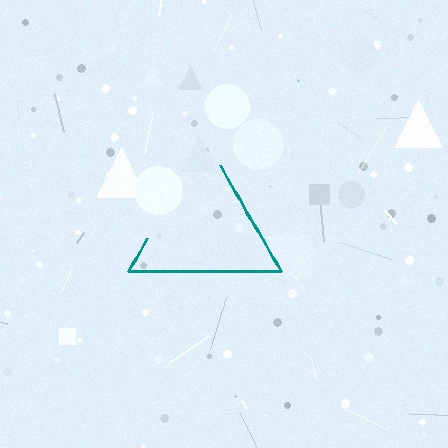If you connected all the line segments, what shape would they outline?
They would outline a triangle.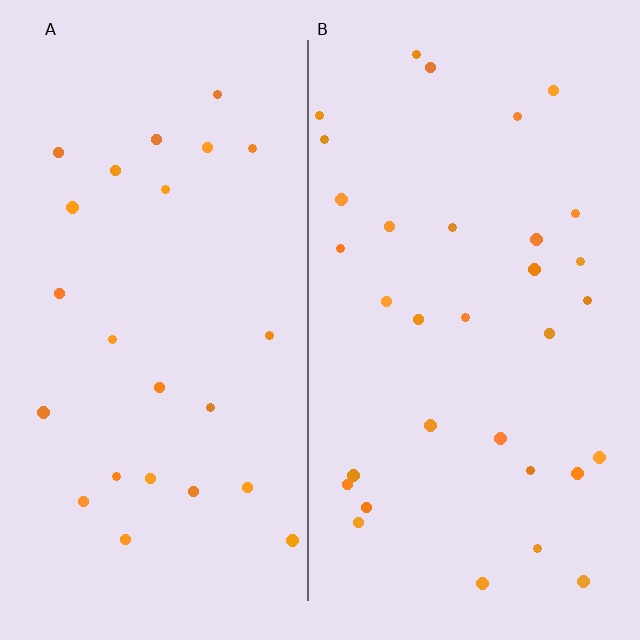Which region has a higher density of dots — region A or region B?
B (the right).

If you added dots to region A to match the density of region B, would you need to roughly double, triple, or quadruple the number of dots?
Approximately double.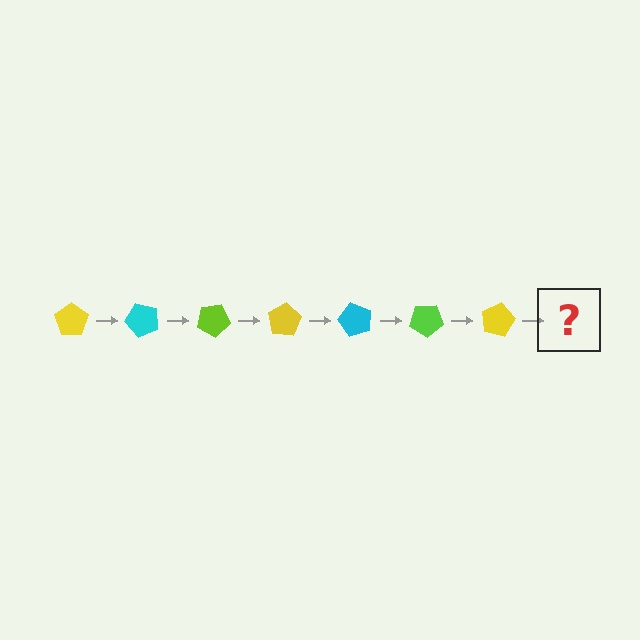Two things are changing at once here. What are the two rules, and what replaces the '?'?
The two rules are that it rotates 50 degrees each step and the color cycles through yellow, cyan, and lime. The '?' should be a cyan pentagon, rotated 350 degrees from the start.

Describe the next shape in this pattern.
It should be a cyan pentagon, rotated 350 degrees from the start.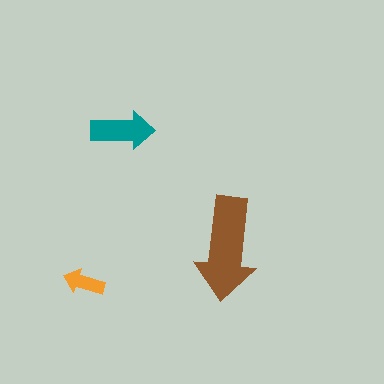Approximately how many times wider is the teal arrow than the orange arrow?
About 1.5 times wider.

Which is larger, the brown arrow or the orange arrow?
The brown one.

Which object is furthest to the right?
The brown arrow is rightmost.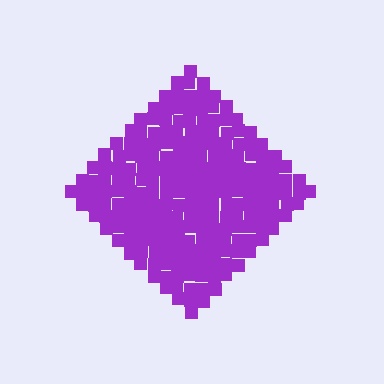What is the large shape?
The large shape is a diamond.